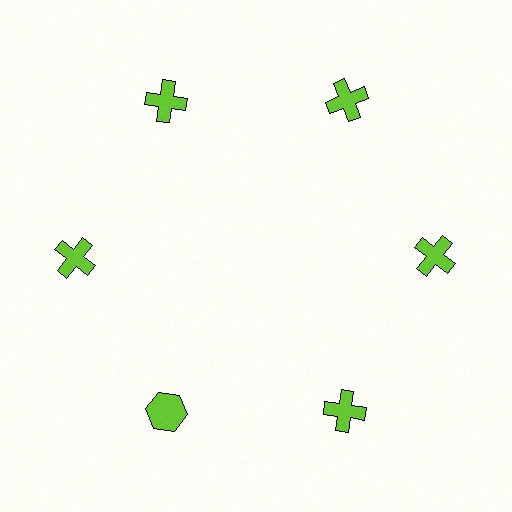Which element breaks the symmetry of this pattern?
The lime hexagon at roughly the 7 o'clock position breaks the symmetry. All other shapes are lime crosses.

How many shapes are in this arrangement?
There are 6 shapes arranged in a ring pattern.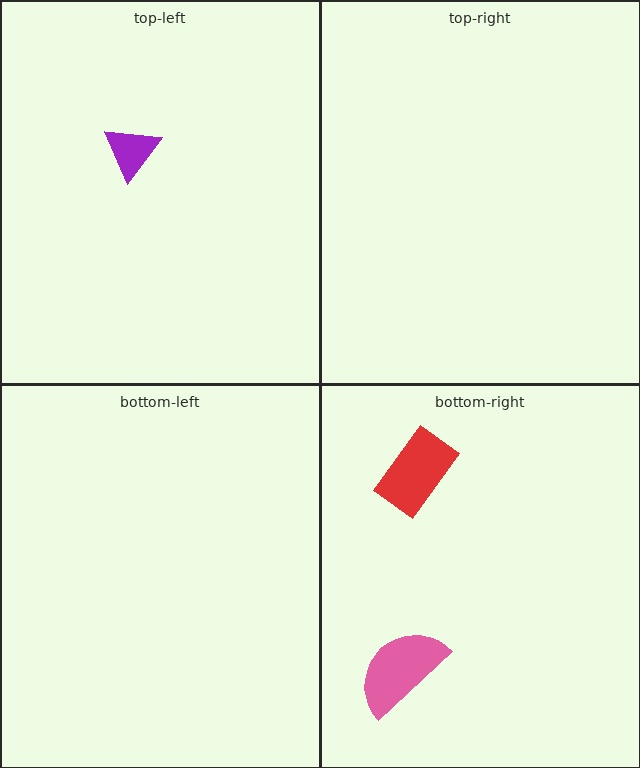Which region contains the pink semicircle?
The bottom-right region.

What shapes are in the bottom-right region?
The red rectangle, the pink semicircle.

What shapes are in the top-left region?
The purple triangle.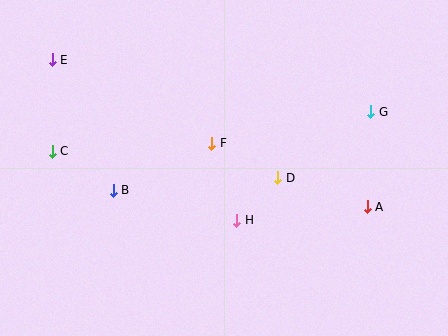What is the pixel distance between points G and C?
The distance between G and C is 321 pixels.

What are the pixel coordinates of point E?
Point E is at (52, 60).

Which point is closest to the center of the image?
Point F at (212, 143) is closest to the center.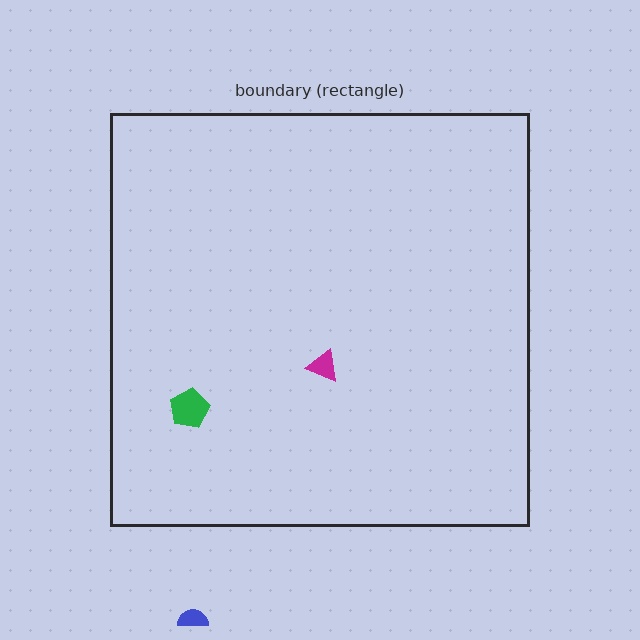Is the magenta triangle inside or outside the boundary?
Inside.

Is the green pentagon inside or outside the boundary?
Inside.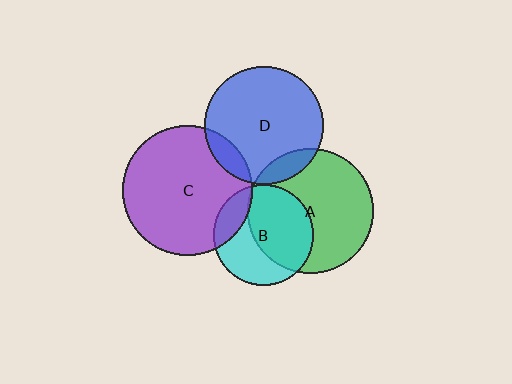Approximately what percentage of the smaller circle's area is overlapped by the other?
Approximately 10%.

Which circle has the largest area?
Circle C (purple).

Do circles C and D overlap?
Yes.